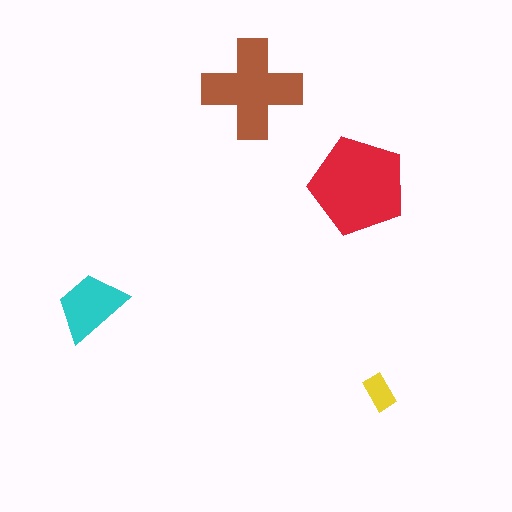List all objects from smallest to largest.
The yellow rectangle, the cyan trapezoid, the brown cross, the red pentagon.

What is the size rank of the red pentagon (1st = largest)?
1st.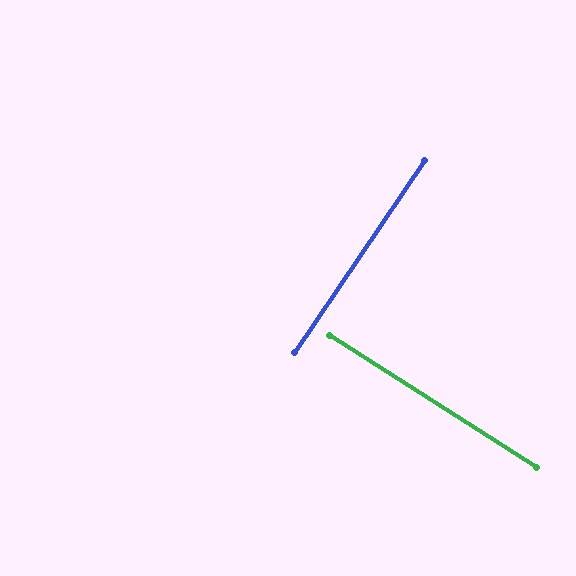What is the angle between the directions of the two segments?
Approximately 89 degrees.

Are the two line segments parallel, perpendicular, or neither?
Perpendicular — they meet at approximately 89°.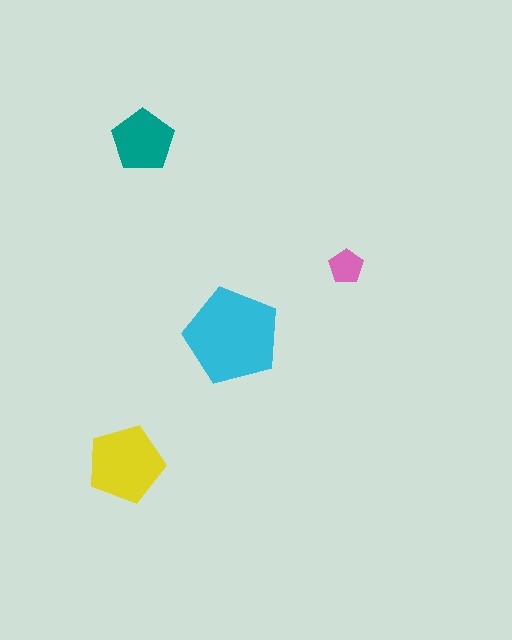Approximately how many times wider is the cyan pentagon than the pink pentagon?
About 3 times wider.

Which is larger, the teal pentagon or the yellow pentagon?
The yellow one.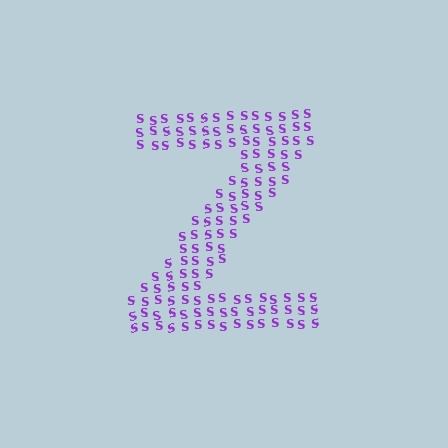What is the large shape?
The large shape is the letter Z.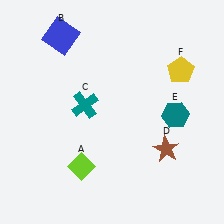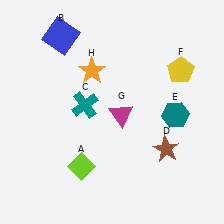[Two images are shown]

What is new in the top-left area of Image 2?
An orange star (H) was added in the top-left area of Image 2.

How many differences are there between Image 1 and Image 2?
There are 2 differences between the two images.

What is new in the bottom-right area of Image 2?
A magenta triangle (G) was added in the bottom-right area of Image 2.